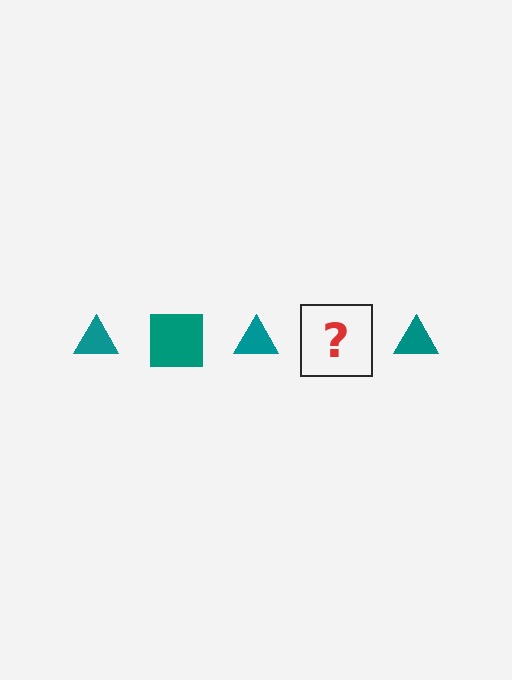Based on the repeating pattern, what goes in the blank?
The blank should be a teal square.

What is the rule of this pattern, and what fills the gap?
The rule is that the pattern cycles through triangle, square shapes in teal. The gap should be filled with a teal square.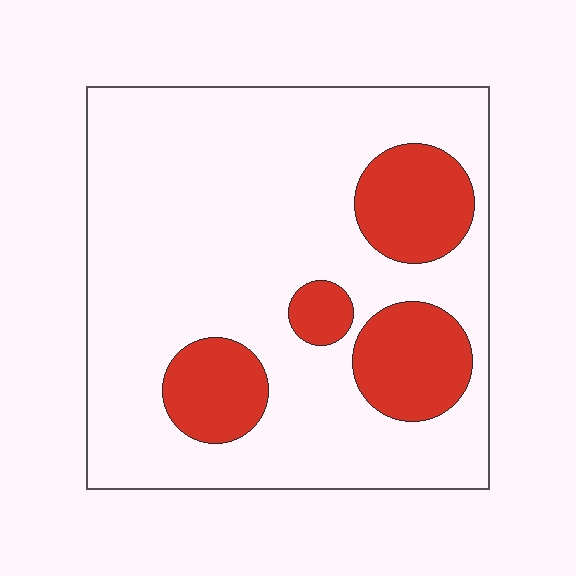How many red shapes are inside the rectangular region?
4.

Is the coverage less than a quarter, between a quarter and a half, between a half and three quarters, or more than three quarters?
Less than a quarter.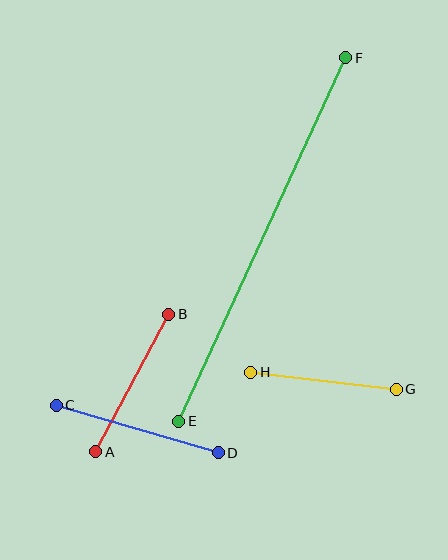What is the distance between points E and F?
The distance is approximately 400 pixels.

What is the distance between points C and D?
The distance is approximately 169 pixels.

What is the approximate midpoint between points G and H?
The midpoint is at approximately (323, 381) pixels.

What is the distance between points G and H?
The distance is approximately 146 pixels.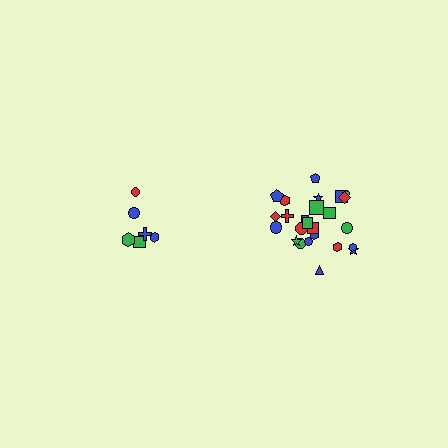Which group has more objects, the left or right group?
The right group.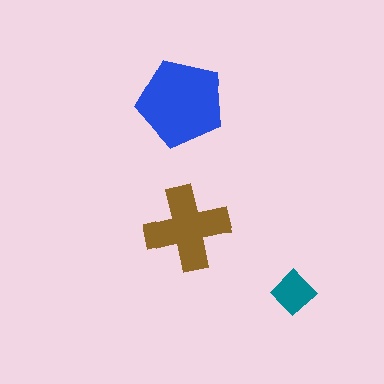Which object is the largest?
The blue pentagon.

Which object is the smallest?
The teal diamond.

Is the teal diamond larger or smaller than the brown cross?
Smaller.